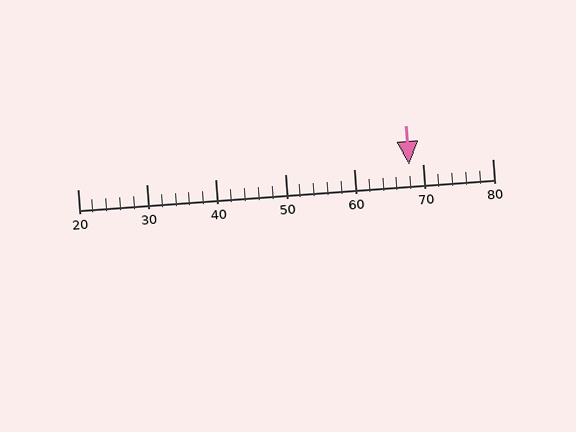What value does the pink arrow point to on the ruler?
The pink arrow points to approximately 68.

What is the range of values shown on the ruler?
The ruler shows values from 20 to 80.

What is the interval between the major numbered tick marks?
The major tick marks are spaced 10 units apart.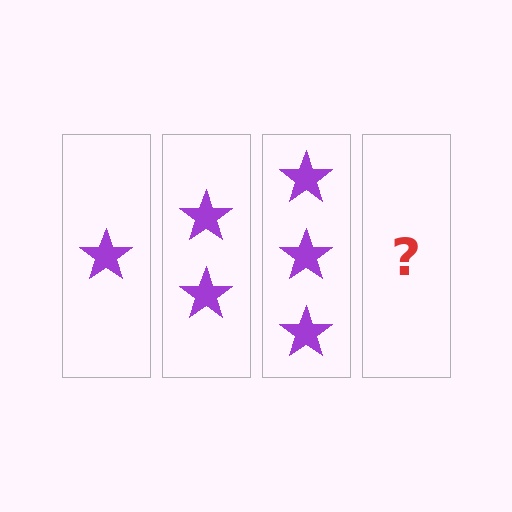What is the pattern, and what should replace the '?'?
The pattern is that each step adds one more star. The '?' should be 4 stars.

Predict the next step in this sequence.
The next step is 4 stars.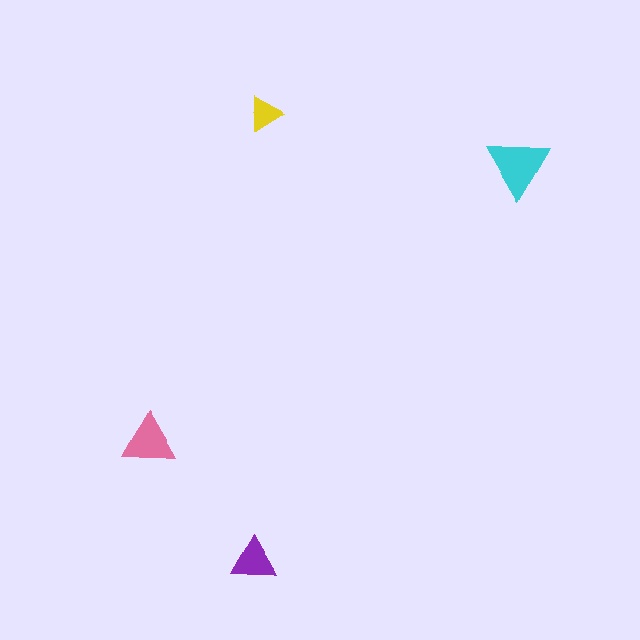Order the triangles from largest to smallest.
the cyan one, the pink one, the purple one, the yellow one.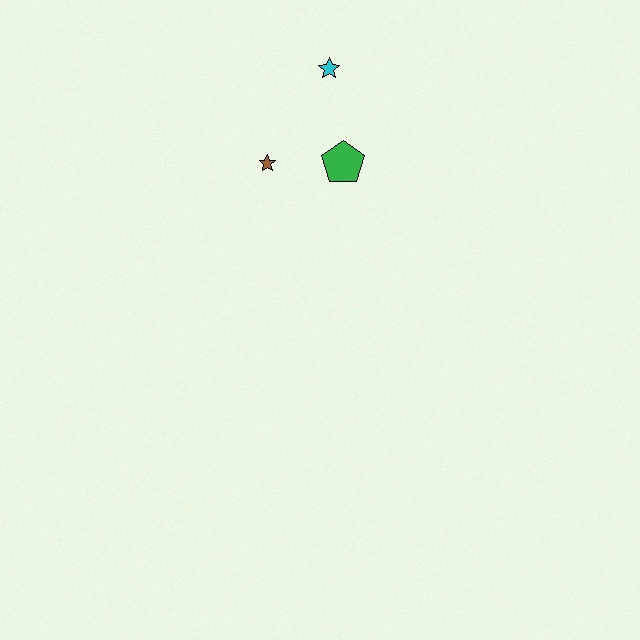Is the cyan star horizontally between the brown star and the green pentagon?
Yes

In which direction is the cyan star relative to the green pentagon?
The cyan star is above the green pentagon.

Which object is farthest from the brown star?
The cyan star is farthest from the brown star.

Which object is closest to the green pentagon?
The brown star is closest to the green pentagon.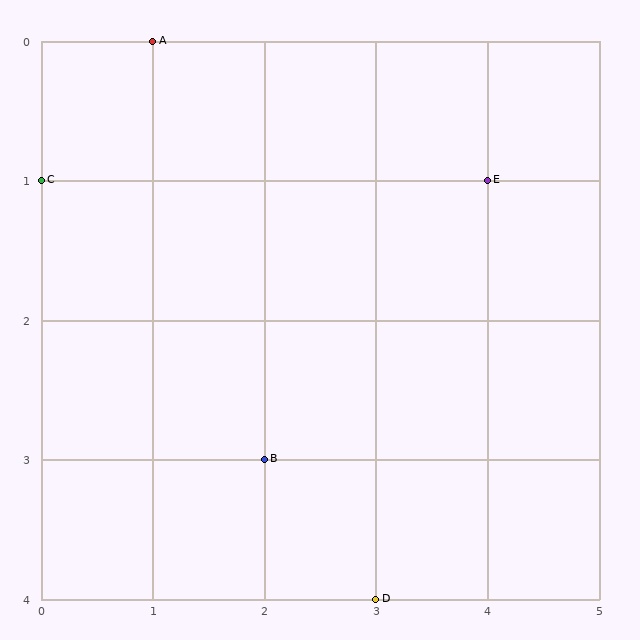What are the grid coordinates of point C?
Point C is at grid coordinates (0, 1).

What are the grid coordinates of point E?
Point E is at grid coordinates (4, 1).